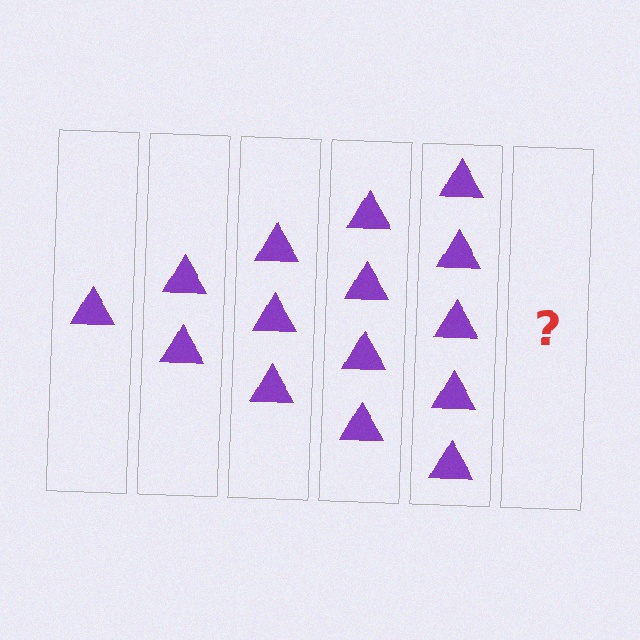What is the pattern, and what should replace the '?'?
The pattern is that each step adds one more triangle. The '?' should be 6 triangles.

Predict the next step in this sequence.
The next step is 6 triangles.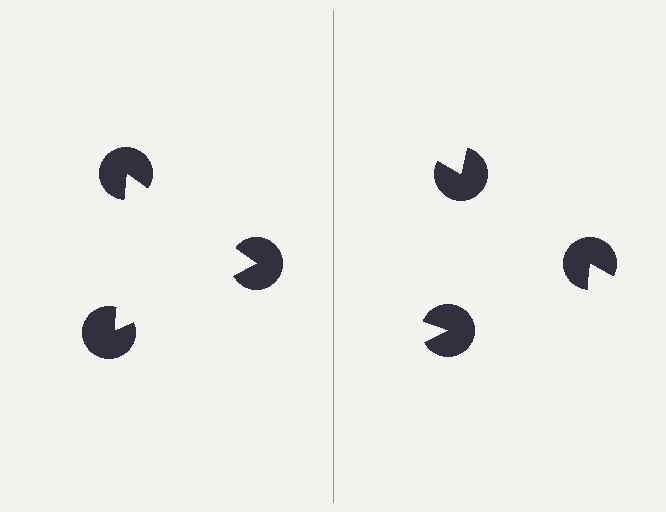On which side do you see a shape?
An illusory triangle appears on the left side. On the right side the wedge cuts are rotated, so no coherent shape forms.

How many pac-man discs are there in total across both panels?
6 — 3 on each side.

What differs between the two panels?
The pac-man discs are positioned identically on both sides; only the wedge orientations differ. On the left they align to a triangle; on the right they are misaligned.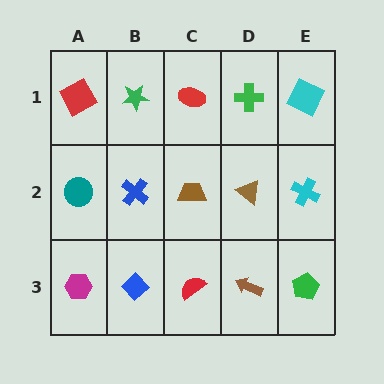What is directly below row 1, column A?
A teal circle.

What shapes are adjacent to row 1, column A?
A teal circle (row 2, column A), a green star (row 1, column B).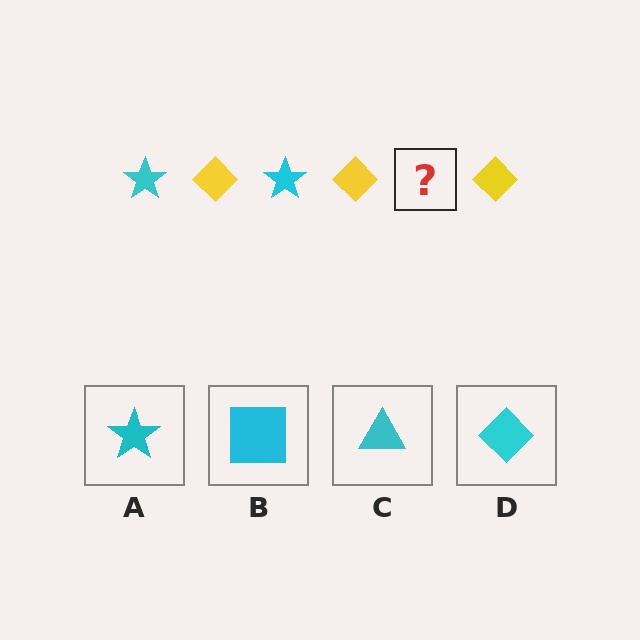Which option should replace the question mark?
Option A.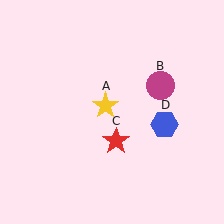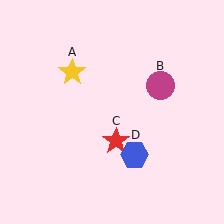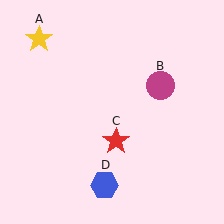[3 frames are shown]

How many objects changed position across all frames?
2 objects changed position: yellow star (object A), blue hexagon (object D).